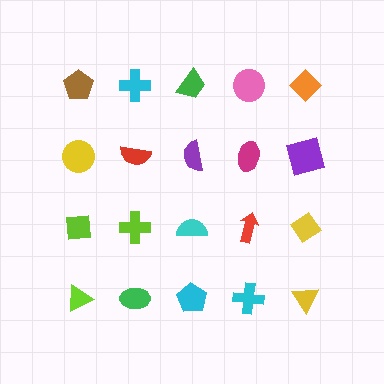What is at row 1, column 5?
An orange diamond.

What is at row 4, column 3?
A cyan pentagon.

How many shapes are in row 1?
5 shapes.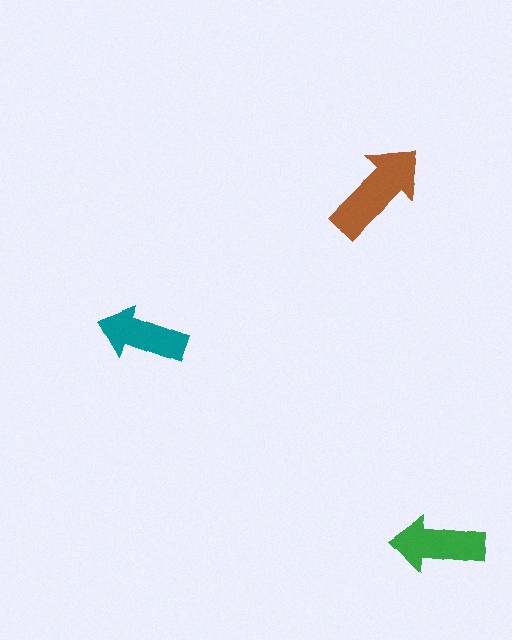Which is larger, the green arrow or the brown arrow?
The brown one.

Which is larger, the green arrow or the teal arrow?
The green one.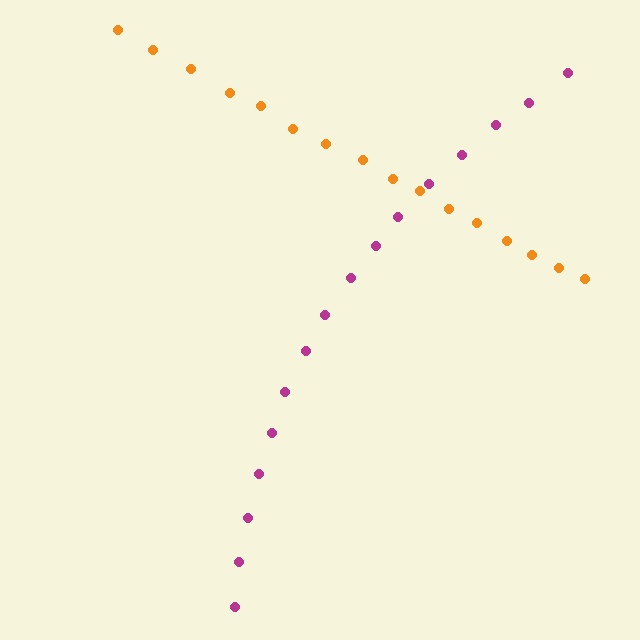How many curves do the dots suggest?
There are 2 distinct paths.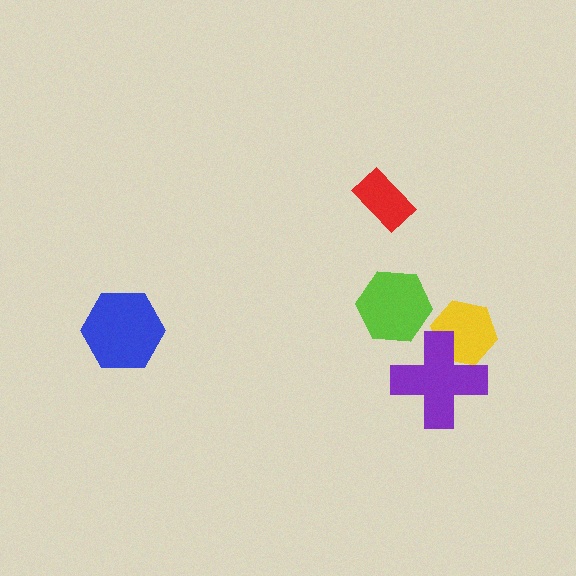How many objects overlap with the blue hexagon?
0 objects overlap with the blue hexagon.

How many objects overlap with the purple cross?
1 object overlaps with the purple cross.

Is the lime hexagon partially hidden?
No, no other shape covers it.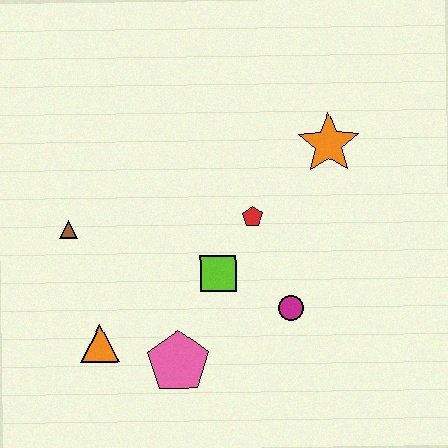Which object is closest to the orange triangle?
The pink pentagon is closest to the orange triangle.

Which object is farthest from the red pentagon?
The orange triangle is farthest from the red pentagon.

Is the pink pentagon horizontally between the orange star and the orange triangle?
Yes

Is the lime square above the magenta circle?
Yes